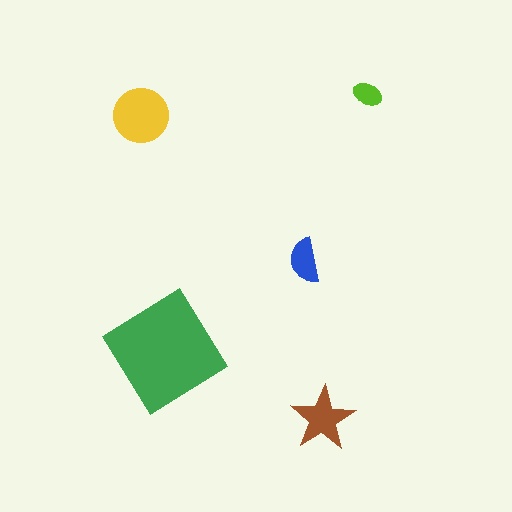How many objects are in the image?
There are 5 objects in the image.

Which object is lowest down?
The brown star is bottommost.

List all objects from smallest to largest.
The lime ellipse, the blue semicircle, the brown star, the yellow circle, the green diamond.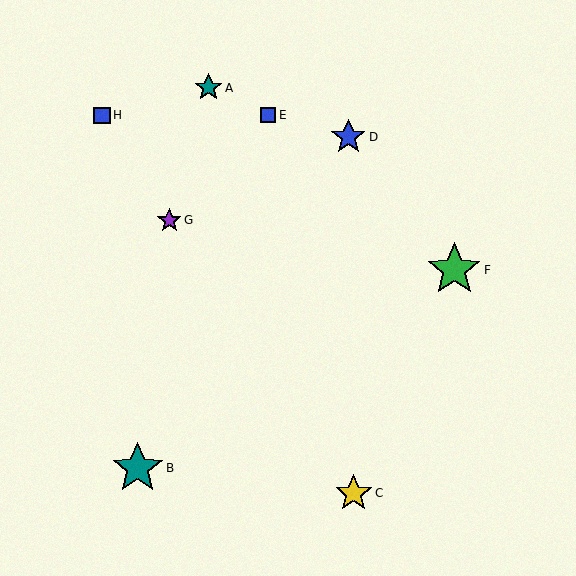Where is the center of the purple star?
The center of the purple star is at (169, 220).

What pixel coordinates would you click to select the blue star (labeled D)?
Click at (348, 137) to select the blue star D.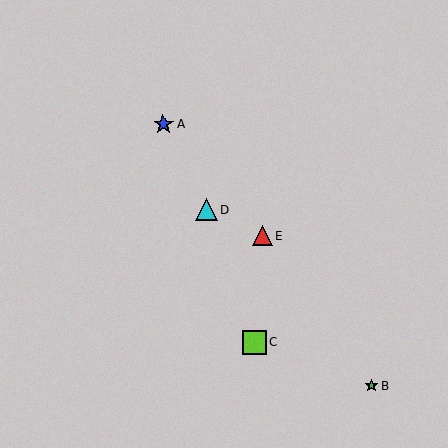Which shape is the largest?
The lime square (labeled C) is the largest.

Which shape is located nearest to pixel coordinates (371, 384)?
The green star (labeled B) at (371, 386) is nearest to that location.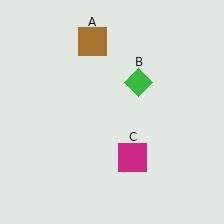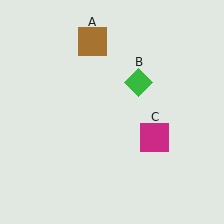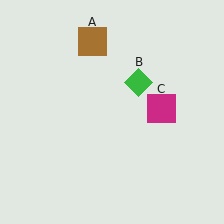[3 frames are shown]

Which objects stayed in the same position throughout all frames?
Brown square (object A) and green diamond (object B) remained stationary.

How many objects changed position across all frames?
1 object changed position: magenta square (object C).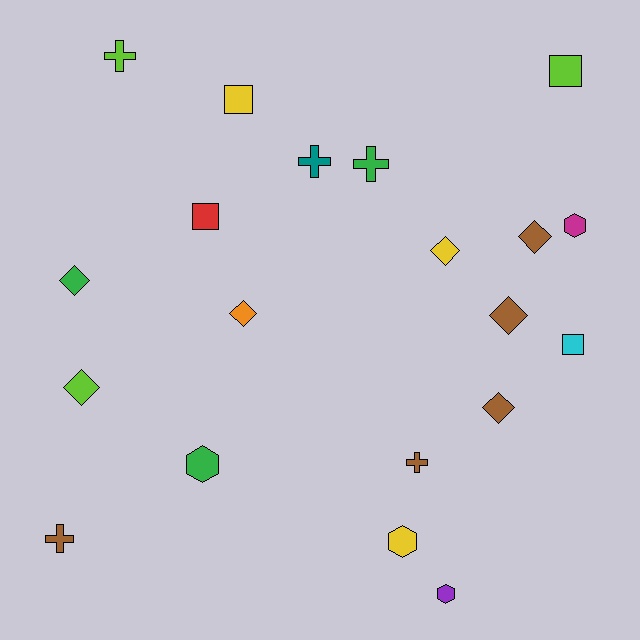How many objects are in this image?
There are 20 objects.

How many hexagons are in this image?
There are 4 hexagons.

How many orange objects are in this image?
There is 1 orange object.